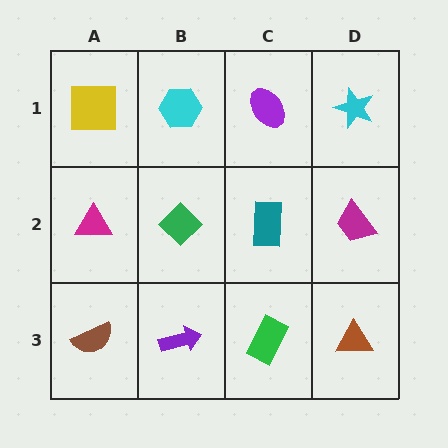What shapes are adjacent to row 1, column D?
A magenta trapezoid (row 2, column D), a purple ellipse (row 1, column C).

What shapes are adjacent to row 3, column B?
A green diamond (row 2, column B), a brown semicircle (row 3, column A), a green rectangle (row 3, column C).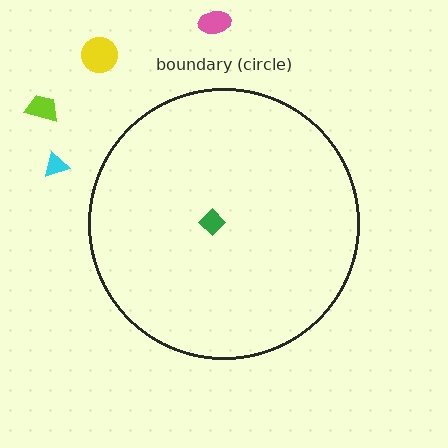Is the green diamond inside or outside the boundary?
Inside.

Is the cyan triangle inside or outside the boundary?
Outside.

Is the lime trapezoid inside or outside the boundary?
Outside.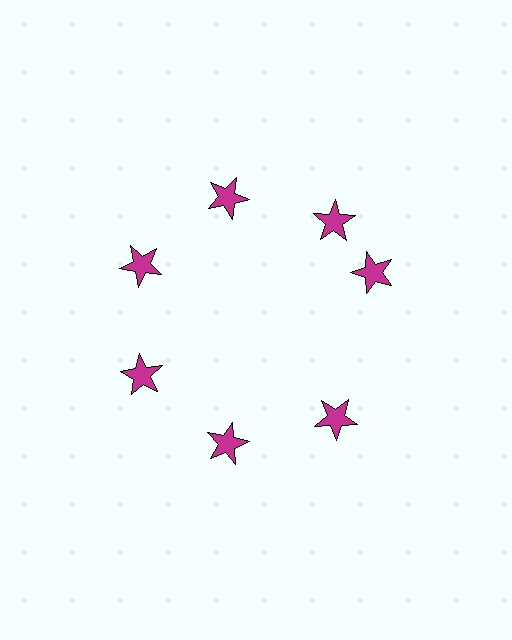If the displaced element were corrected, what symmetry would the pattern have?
It would have 7-fold rotational symmetry — the pattern would map onto itself every 51 degrees.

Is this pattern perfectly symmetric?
No. The 7 magenta stars are arranged in a ring, but one element near the 3 o'clock position is rotated out of alignment along the ring, breaking the 7-fold rotational symmetry.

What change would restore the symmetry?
The symmetry would be restored by rotating it back into even spacing with its neighbors so that all 7 stars sit at equal angles and equal distance from the center.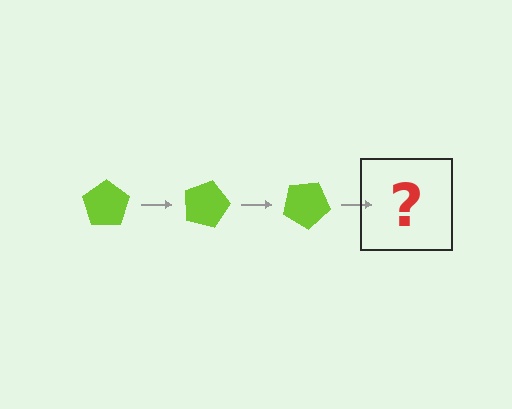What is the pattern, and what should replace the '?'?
The pattern is that the pentagon rotates 15 degrees each step. The '?' should be a lime pentagon rotated 45 degrees.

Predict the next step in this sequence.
The next step is a lime pentagon rotated 45 degrees.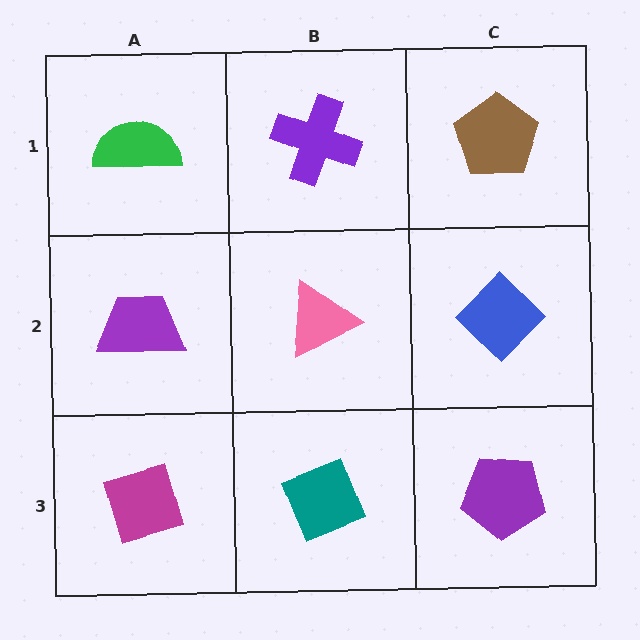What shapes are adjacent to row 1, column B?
A pink triangle (row 2, column B), a green semicircle (row 1, column A), a brown pentagon (row 1, column C).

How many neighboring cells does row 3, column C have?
2.